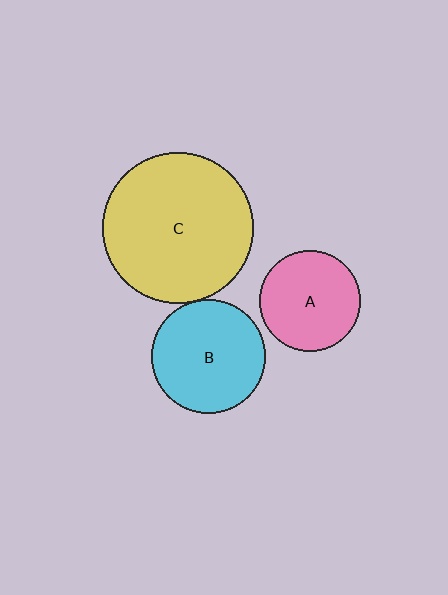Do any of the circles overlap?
No, none of the circles overlap.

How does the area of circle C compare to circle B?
Approximately 1.8 times.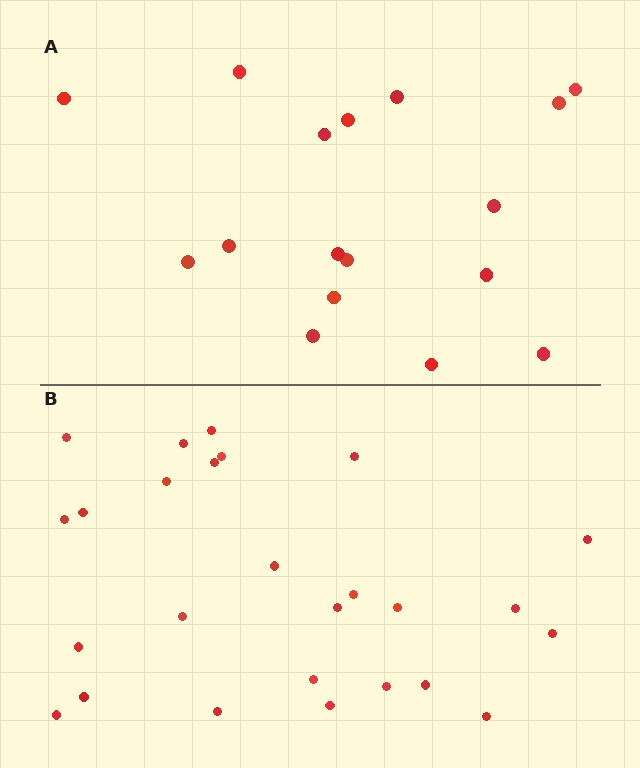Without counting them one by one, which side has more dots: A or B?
Region B (the bottom region) has more dots.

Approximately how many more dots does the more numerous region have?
Region B has roughly 8 or so more dots than region A.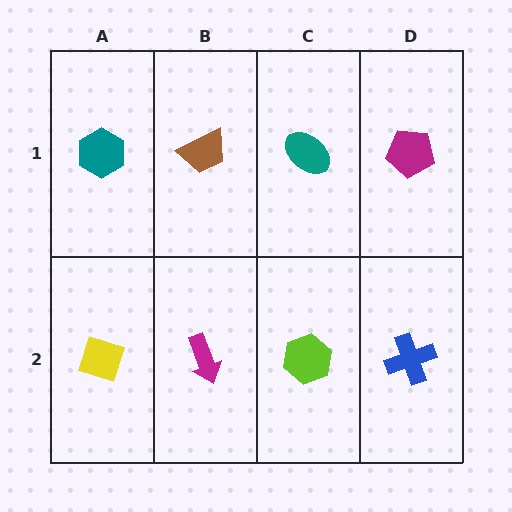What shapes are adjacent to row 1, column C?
A lime hexagon (row 2, column C), a brown trapezoid (row 1, column B), a magenta pentagon (row 1, column D).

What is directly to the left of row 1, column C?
A brown trapezoid.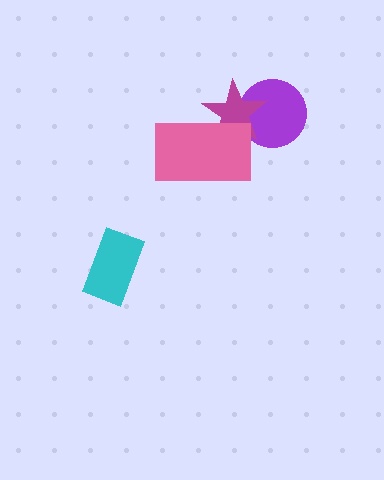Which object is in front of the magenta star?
The pink rectangle is in front of the magenta star.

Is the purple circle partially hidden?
Yes, it is partially covered by another shape.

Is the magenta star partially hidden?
Yes, it is partially covered by another shape.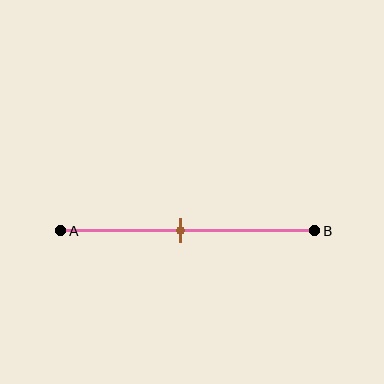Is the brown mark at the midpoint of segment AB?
Yes, the mark is approximately at the midpoint.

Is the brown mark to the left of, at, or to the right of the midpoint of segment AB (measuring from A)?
The brown mark is approximately at the midpoint of segment AB.